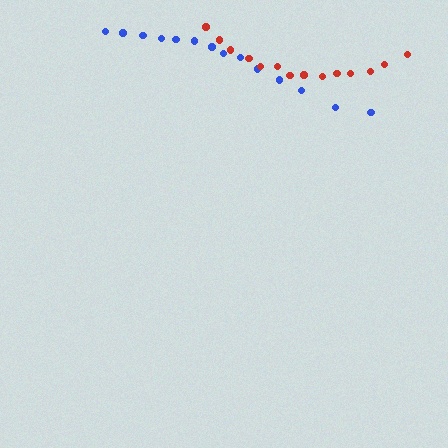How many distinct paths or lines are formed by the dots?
There are 2 distinct paths.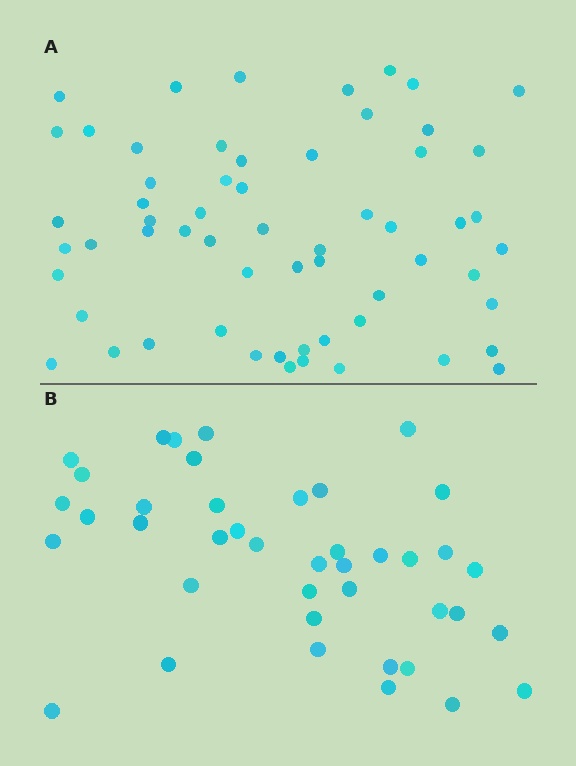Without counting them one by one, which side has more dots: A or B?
Region A (the top region) has more dots.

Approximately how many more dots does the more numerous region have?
Region A has approximately 20 more dots than region B.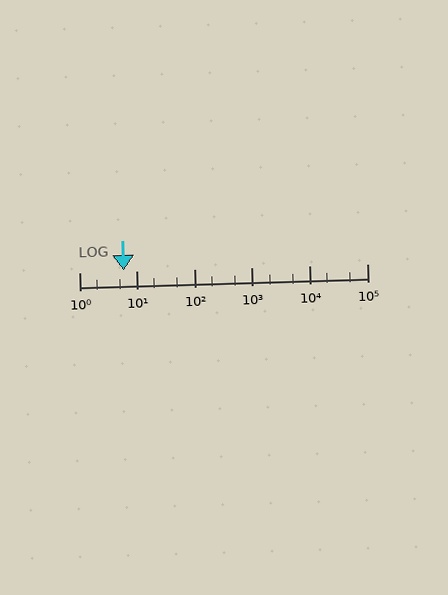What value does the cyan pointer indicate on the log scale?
The pointer indicates approximately 6.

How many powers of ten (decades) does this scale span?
The scale spans 5 decades, from 1 to 100000.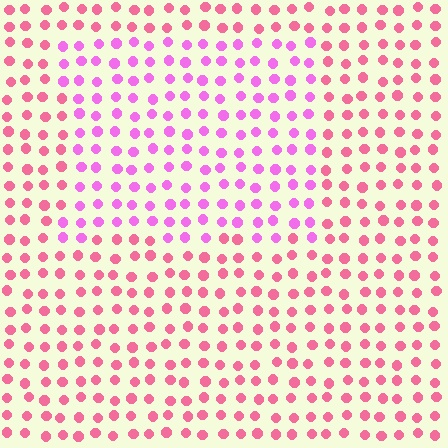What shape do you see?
I see a rectangle.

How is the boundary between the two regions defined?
The boundary is defined purely by a slight shift in hue (about 36 degrees). Spacing, size, and orientation are identical on both sides.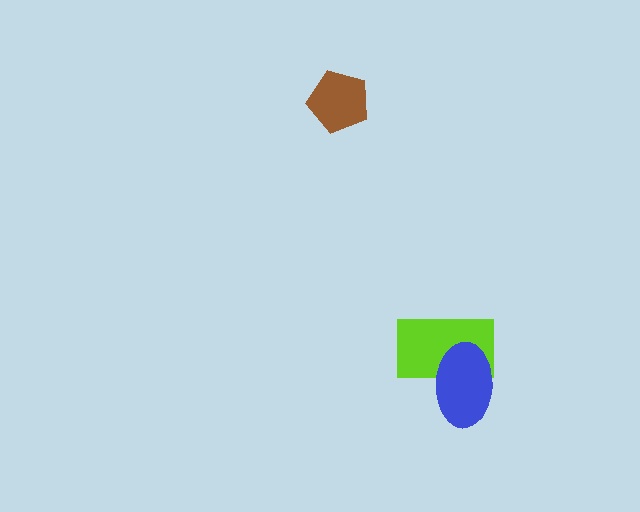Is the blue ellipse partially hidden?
No, no other shape covers it.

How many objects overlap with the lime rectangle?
1 object overlaps with the lime rectangle.